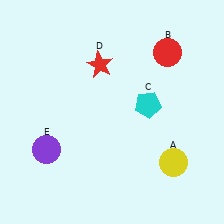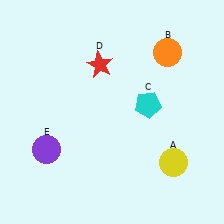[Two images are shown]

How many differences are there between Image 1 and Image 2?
There is 1 difference between the two images.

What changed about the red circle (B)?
In Image 1, B is red. In Image 2, it changed to orange.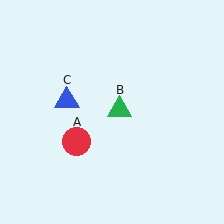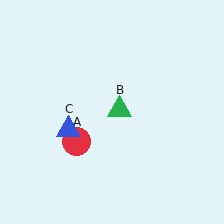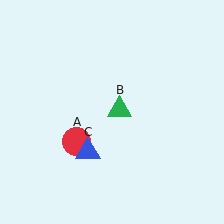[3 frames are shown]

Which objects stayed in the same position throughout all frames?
Red circle (object A) and green triangle (object B) remained stationary.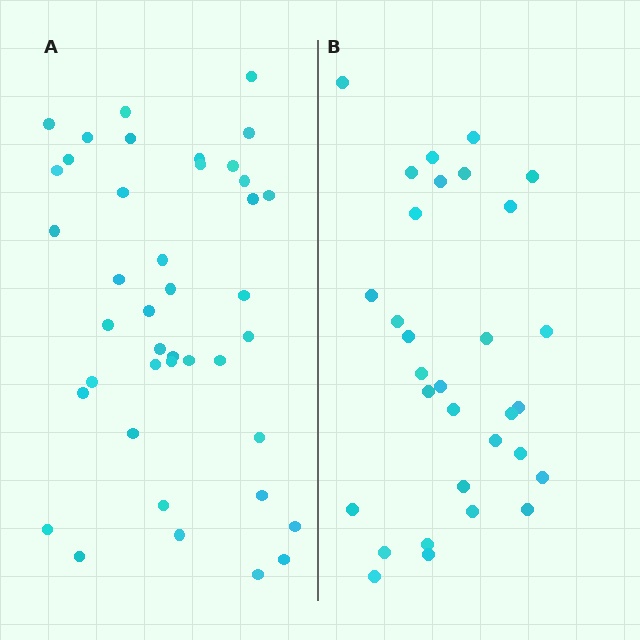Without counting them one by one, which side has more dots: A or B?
Region A (the left region) has more dots.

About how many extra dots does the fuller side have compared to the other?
Region A has roughly 10 or so more dots than region B.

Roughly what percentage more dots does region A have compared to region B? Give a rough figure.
About 30% more.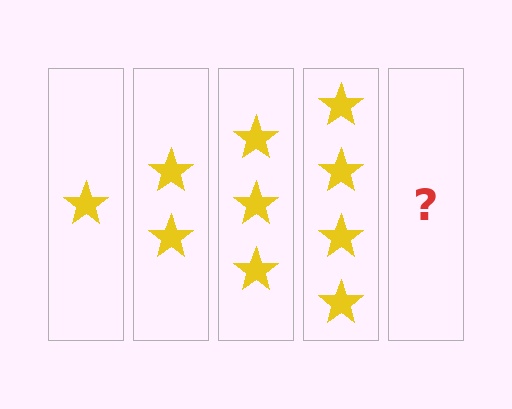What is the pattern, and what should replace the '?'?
The pattern is that each step adds one more star. The '?' should be 5 stars.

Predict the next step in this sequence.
The next step is 5 stars.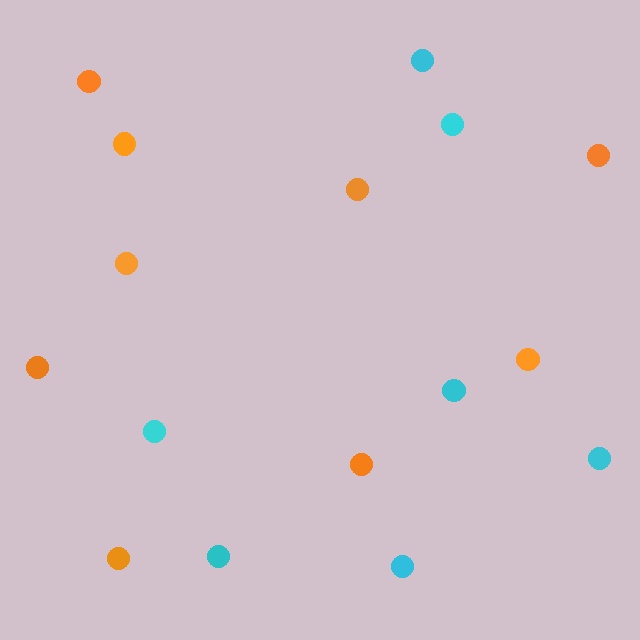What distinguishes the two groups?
There are 2 groups: one group of orange circles (9) and one group of cyan circles (7).